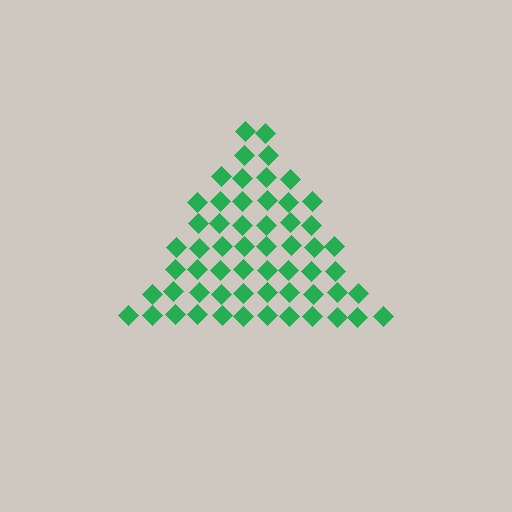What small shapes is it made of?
It is made of small diamonds.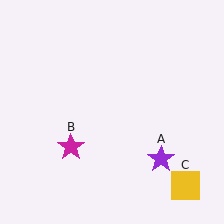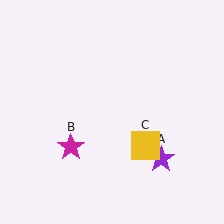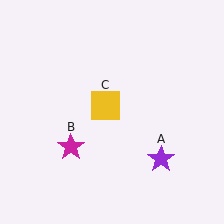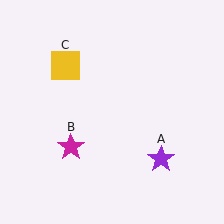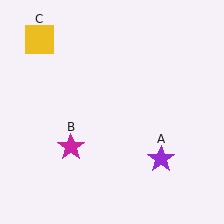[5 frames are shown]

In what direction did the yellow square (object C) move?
The yellow square (object C) moved up and to the left.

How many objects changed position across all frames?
1 object changed position: yellow square (object C).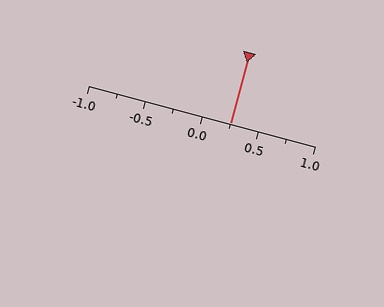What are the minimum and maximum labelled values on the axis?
The axis runs from -1.0 to 1.0.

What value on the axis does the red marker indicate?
The marker indicates approximately 0.25.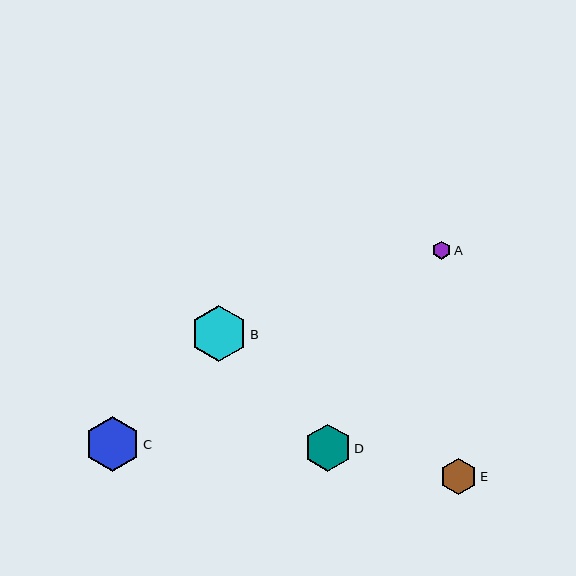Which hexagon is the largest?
Hexagon B is the largest with a size of approximately 56 pixels.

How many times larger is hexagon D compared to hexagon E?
Hexagon D is approximately 1.3 times the size of hexagon E.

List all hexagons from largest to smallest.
From largest to smallest: B, C, D, E, A.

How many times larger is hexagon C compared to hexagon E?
Hexagon C is approximately 1.5 times the size of hexagon E.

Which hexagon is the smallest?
Hexagon A is the smallest with a size of approximately 18 pixels.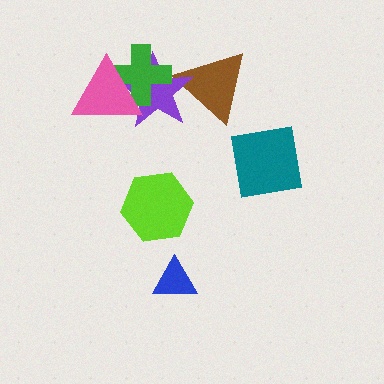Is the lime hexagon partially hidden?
No, no other shape covers it.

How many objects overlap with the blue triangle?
0 objects overlap with the blue triangle.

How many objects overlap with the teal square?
0 objects overlap with the teal square.